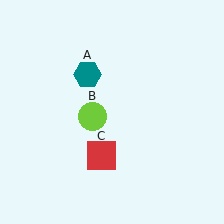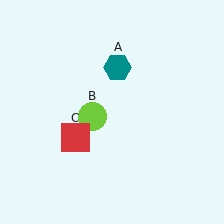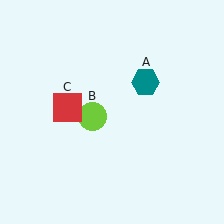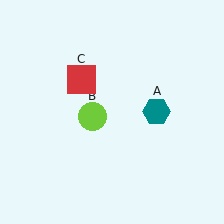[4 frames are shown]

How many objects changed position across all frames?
2 objects changed position: teal hexagon (object A), red square (object C).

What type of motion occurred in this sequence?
The teal hexagon (object A), red square (object C) rotated clockwise around the center of the scene.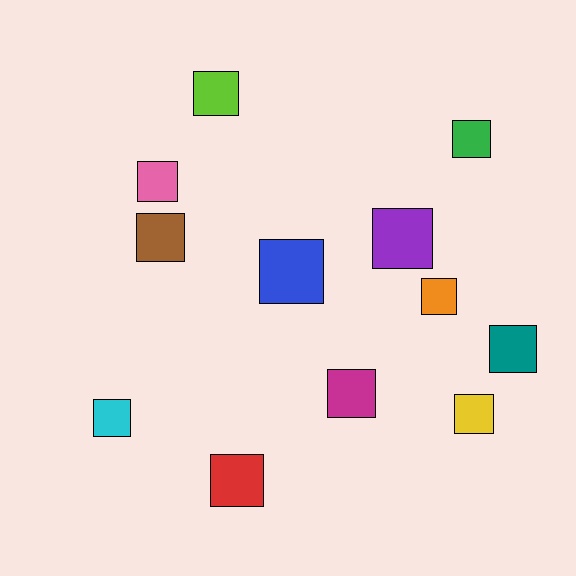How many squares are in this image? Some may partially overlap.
There are 12 squares.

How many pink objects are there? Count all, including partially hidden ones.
There is 1 pink object.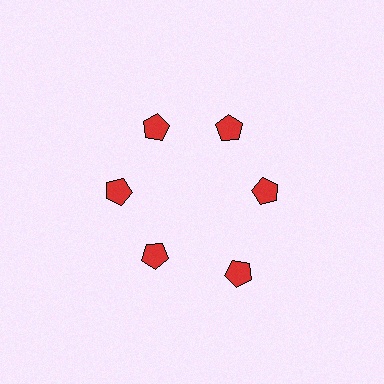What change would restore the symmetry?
The symmetry would be restored by moving it inward, back onto the ring so that all 6 pentagons sit at equal angles and equal distance from the center.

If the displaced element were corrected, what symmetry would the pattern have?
It would have 6-fold rotational symmetry — the pattern would map onto itself every 60 degrees.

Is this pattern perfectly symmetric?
No. The 6 red pentagons are arranged in a ring, but one element near the 5 o'clock position is pushed outward from the center, breaking the 6-fold rotational symmetry.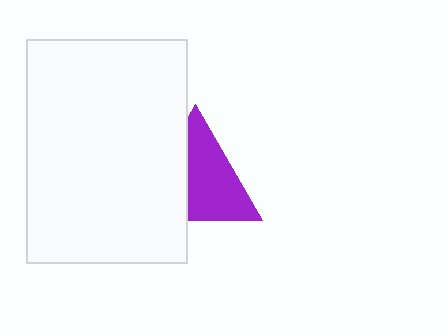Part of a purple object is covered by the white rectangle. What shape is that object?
It is a triangle.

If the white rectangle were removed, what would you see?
You would see the complete purple triangle.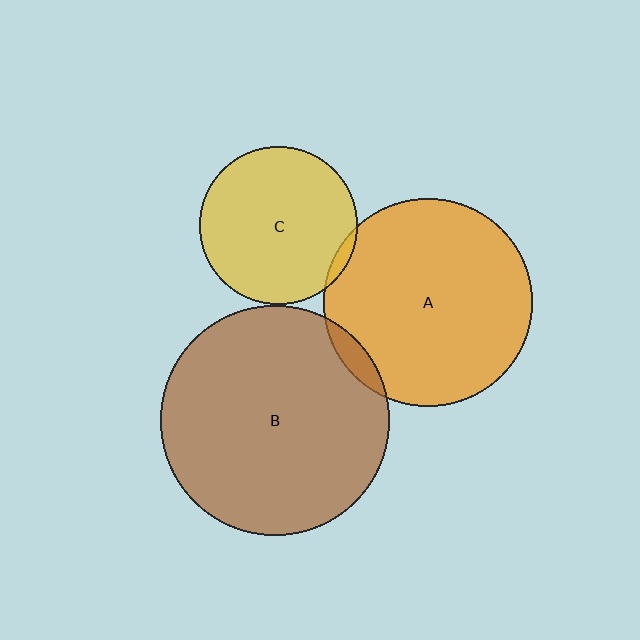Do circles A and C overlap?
Yes.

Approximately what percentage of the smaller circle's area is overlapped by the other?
Approximately 5%.